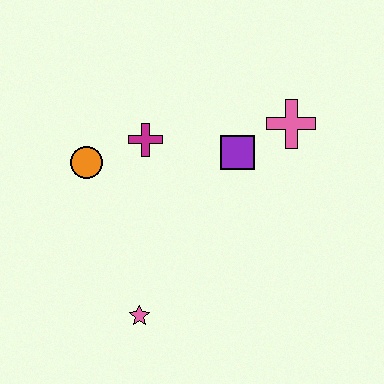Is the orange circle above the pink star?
Yes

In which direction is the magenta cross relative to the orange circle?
The magenta cross is to the right of the orange circle.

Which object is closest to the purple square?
The pink cross is closest to the purple square.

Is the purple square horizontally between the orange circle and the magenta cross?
No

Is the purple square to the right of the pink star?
Yes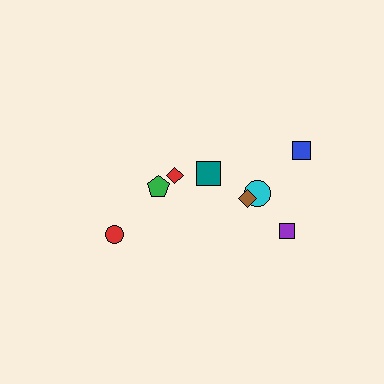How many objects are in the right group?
There are 5 objects.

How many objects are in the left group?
There are 3 objects.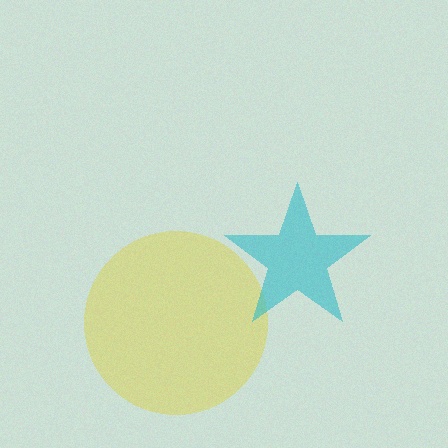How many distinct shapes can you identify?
There are 2 distinct shapes: a yellow circle, a cyan star.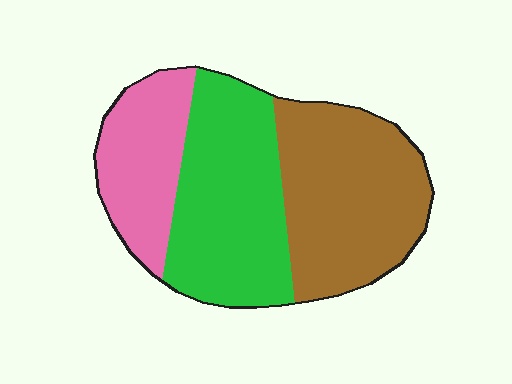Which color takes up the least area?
Pink, at roughly 20%.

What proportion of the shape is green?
Green covers 38% of the shape.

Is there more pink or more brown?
Brown.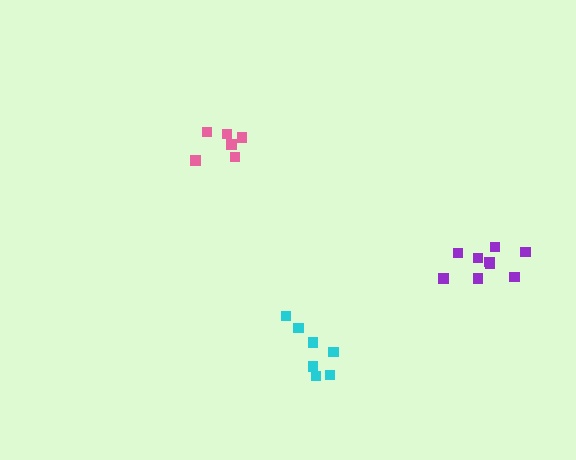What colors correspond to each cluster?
The clusters are colored: pink, cyan, purple.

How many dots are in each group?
Group 1: 6 dots, Group 2: 7 dots, Group 3: 9 dots (22 total).